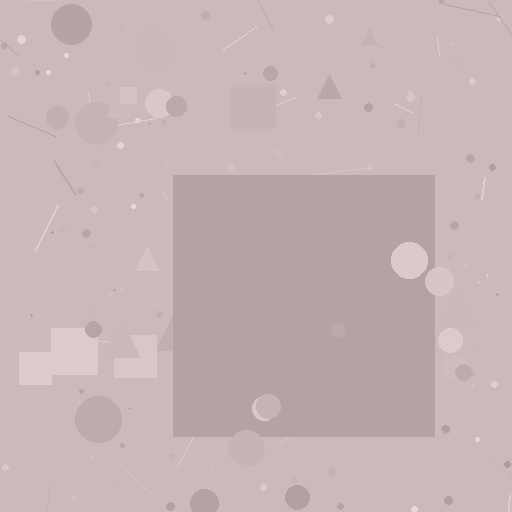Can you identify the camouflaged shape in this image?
The camouflaged shape is a square.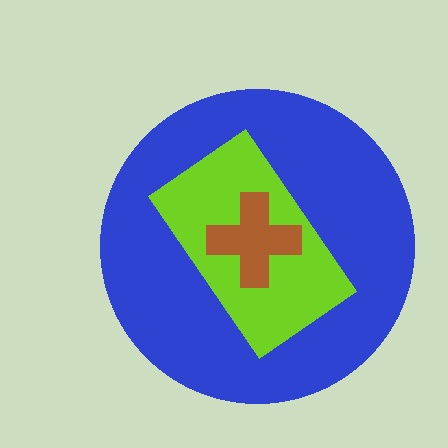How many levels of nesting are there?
3.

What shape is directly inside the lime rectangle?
The brown cross.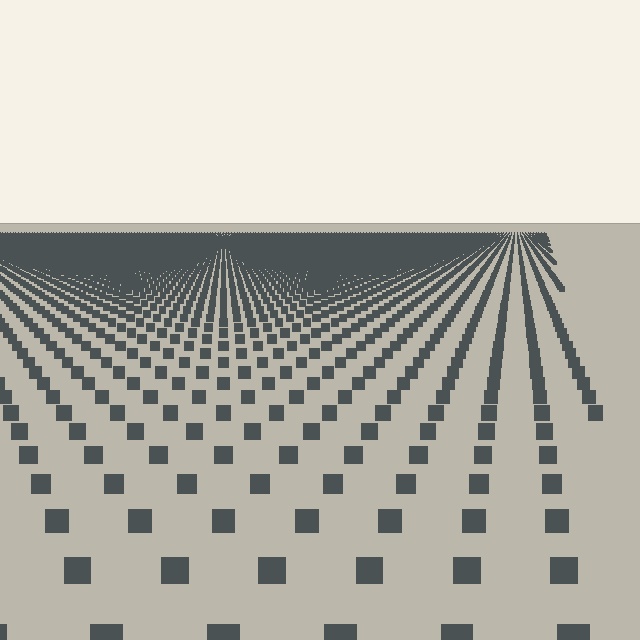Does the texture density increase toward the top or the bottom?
Density increases toward the top.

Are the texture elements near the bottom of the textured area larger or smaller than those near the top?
Larger. Near the bottom, elements are closer to the viewer and appear at a bigger on-screen size.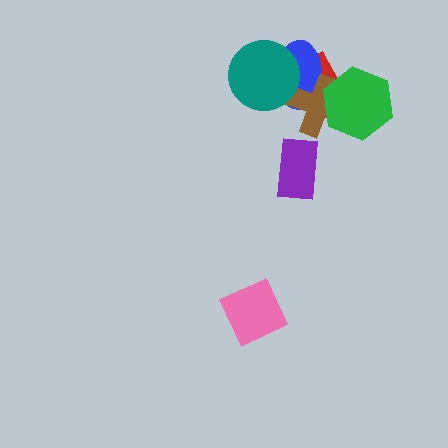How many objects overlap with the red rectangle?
4 objects overlap with the red rectangle.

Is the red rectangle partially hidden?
Yes, it is partially covered by another shape.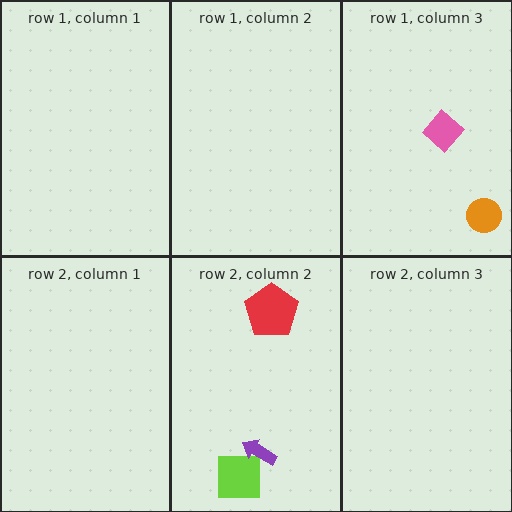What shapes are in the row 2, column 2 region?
The lime square, the purple arrow, the red pentagon.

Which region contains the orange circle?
The row 1, column 3 region.